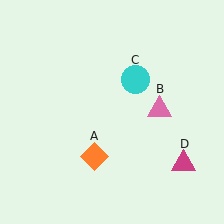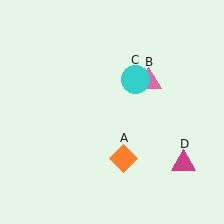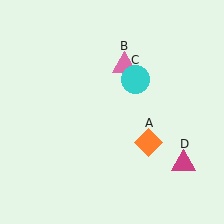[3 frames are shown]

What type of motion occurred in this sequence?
The orange diamond (object A), pink triangle (object B) rotated counterclockwise around the center of the scene.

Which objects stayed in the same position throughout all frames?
Cyan circle (object C) and magenta triangle (object D) remained stationary.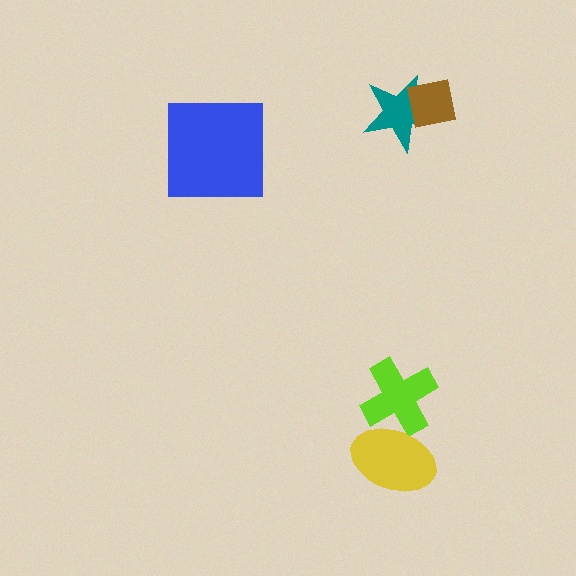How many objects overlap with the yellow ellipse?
1 object overlaps with the yellow ellipse.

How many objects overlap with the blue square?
0 objects overlap with the blue square.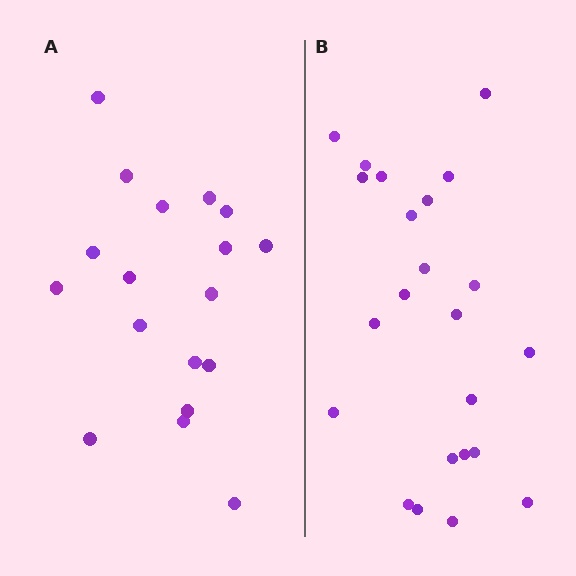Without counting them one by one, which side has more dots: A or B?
Region B (the right region) has more dots.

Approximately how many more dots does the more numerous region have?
Region B has about 5 more dots than region A.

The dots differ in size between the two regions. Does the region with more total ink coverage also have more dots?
No. Region A has more total ink coverage because its dots are larger, but region B actually contains more individual dots. Total area can be misleading — the number of items is what matters here.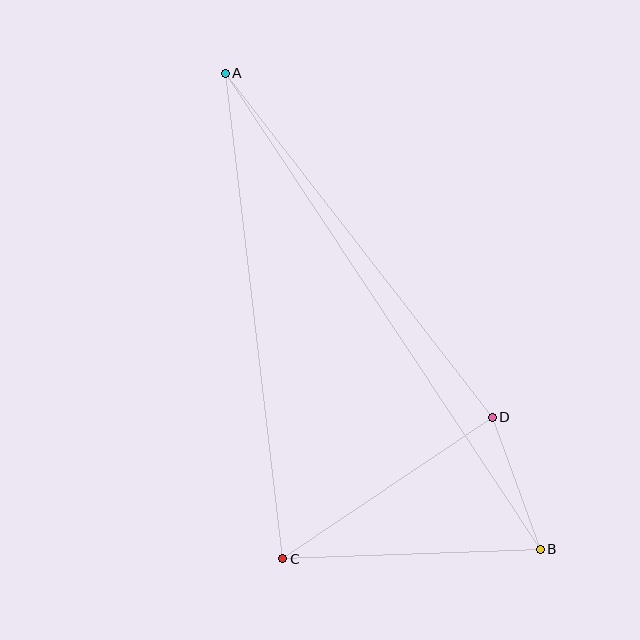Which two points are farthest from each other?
Points A and B are farthest from each other.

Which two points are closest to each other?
Points B and D are closest to each other.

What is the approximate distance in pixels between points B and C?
The distance between B and C is approximately 258 pixels.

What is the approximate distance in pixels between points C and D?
The distance between C and D is approximately 253 pixels.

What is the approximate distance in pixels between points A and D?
The distance between A and D is approximately 435 pixels.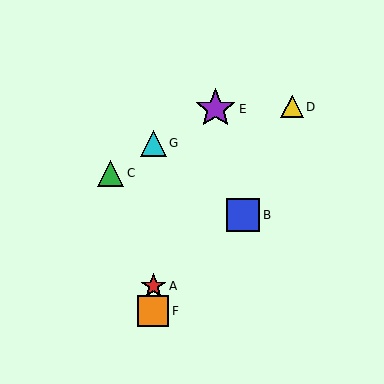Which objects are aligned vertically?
Objects A, F, G are aligned vertically.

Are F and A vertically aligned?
Yes, both are at x≈153.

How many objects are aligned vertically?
3 objects (A, F, G) are aligned vertically.